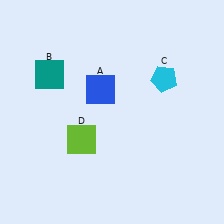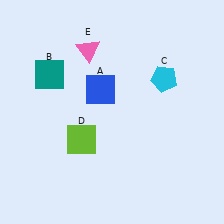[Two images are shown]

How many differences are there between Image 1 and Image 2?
There is 1 difference between the two images.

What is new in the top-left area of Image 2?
A pink triangle (E) was added in the top-left area of Image 2.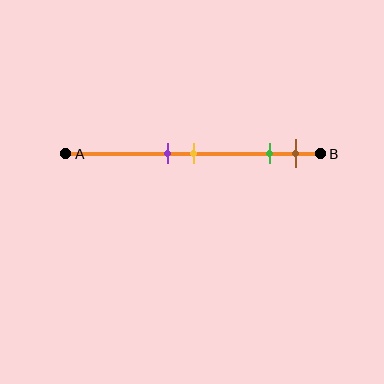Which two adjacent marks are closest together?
The purple and yellow marks are the closest adjacent pair.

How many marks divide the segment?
There are 4 marks dividing the segment.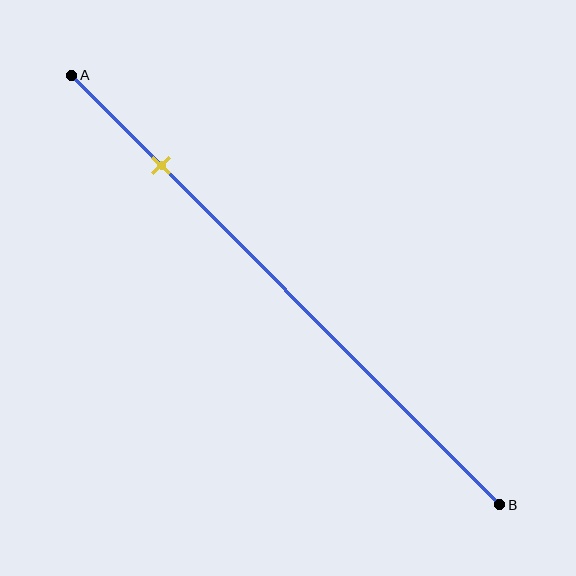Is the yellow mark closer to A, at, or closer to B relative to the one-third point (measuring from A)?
The yellow mark is closer to point A than the one-third point of segment AB.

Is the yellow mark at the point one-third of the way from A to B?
No, the mark is at about 20% from A, not at the 33% one-third point.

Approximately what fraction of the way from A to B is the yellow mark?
The yellow mark is approximately 20% of the way from A to B.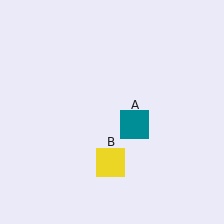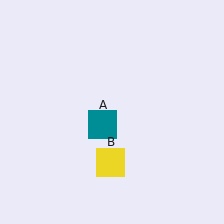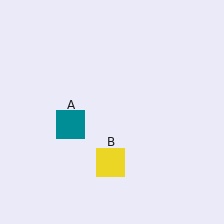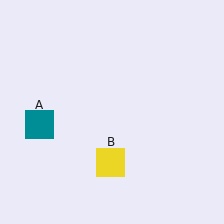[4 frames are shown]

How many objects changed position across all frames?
1 object changed position: teal square (object A).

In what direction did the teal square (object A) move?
The teal square (object A) moved left.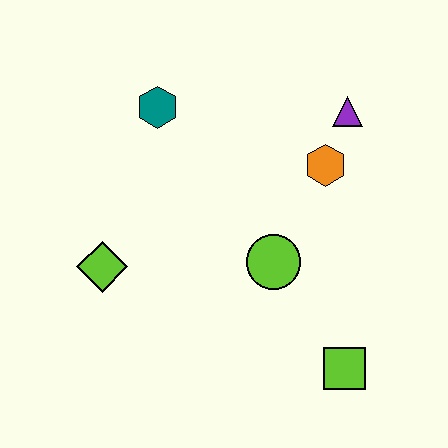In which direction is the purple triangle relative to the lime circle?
The purple triangle is above the lime circle.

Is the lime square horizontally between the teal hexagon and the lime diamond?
No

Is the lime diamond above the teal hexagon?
No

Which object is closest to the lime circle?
The orange hexagon is closest to the lime circle.